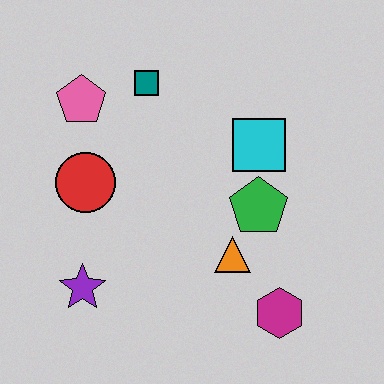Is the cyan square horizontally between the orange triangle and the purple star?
No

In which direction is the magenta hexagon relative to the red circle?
The magenta hexagon is to the right of the red circle.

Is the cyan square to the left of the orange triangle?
No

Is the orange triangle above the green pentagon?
No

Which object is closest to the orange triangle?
The green pentagon is closest to the orange triangle.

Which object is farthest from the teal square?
The magenta hexagon is farthest from the teal square.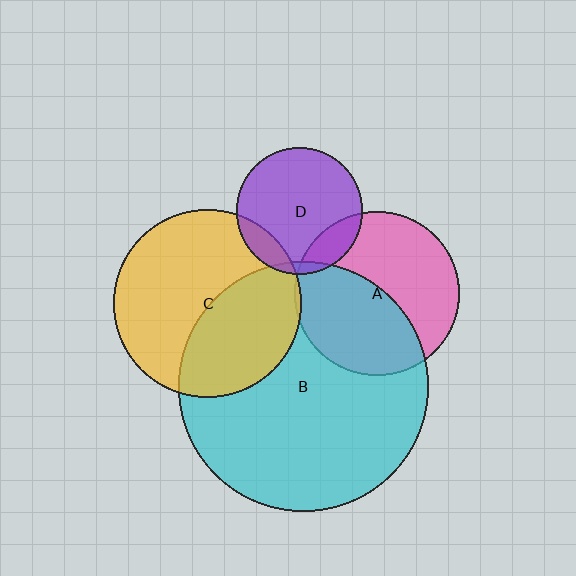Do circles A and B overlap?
Yes.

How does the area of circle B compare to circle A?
Approximately 2.3 times.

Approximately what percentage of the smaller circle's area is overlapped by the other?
Approximately 50%.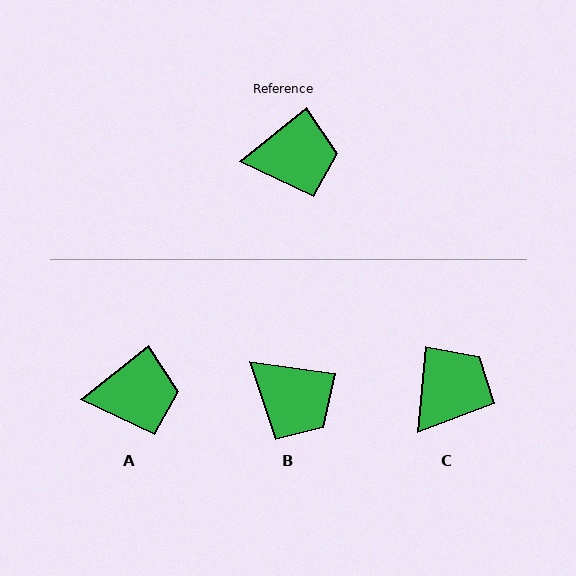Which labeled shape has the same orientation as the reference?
A.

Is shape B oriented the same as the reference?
No, it is off by about 47 degrees.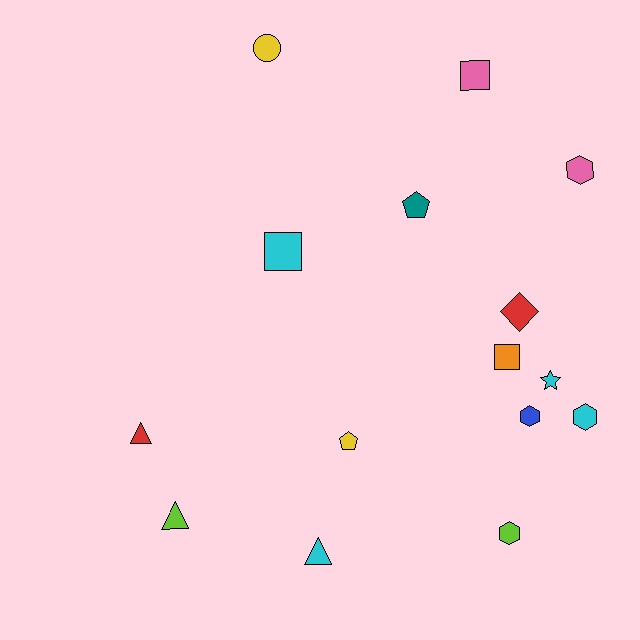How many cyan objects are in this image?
There are 4 cyan objects.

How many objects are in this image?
There are 15 objects.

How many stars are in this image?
There is 1 star.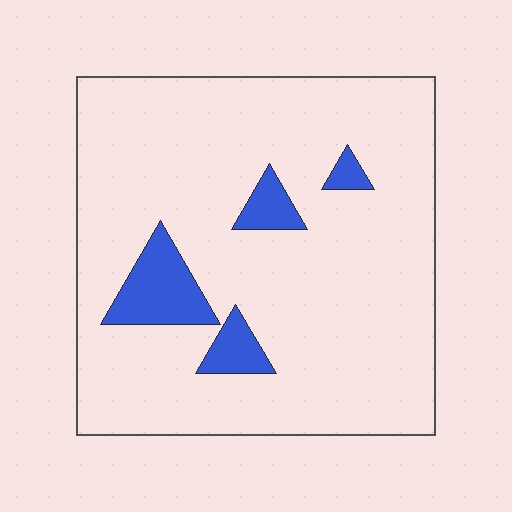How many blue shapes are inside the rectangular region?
4.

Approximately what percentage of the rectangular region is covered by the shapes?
Approximately 10%.